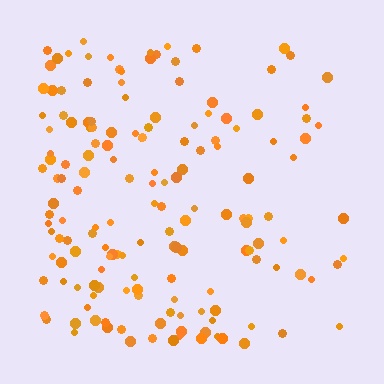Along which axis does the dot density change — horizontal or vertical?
Horizontal.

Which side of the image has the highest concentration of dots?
The left.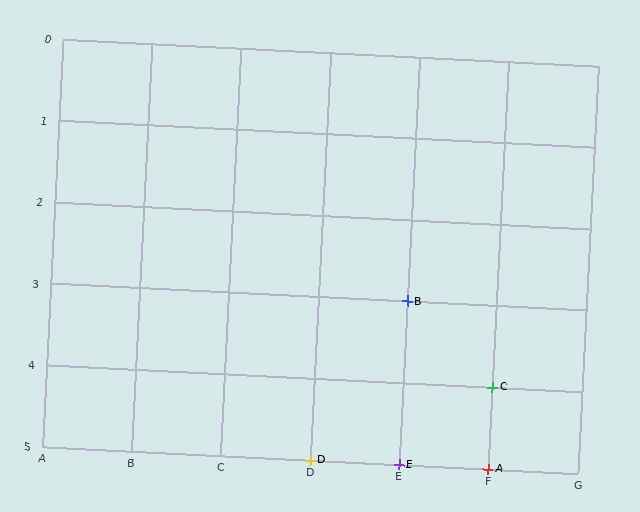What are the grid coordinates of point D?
Point D is at grid coordinates (D, 5).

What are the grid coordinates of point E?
Point E is at grid coordinates (E, 5).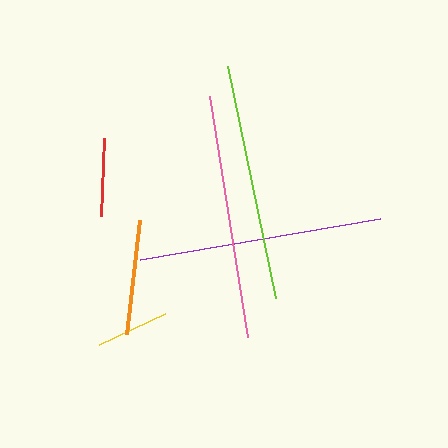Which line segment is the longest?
The pink line is the longest at approximately 243 pixels.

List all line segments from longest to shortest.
From longest to shortest: pink, purple, lime, orange, red, yellow.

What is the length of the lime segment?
The lime segment is approximately 236 pixels long.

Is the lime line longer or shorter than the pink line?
The pink line is longer than the lime line.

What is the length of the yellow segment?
The yellow segment is approximately 73 pixels long.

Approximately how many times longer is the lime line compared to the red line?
The lime line is approximately 3.0 times the length of the red line.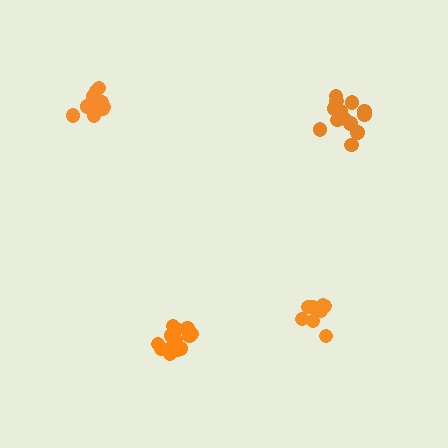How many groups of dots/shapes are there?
There are 4 groups.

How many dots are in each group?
Group 1: 13 dots, Group 2: 13 dots, Group 3: 8 dots, Group 4: 10 dots (44 total).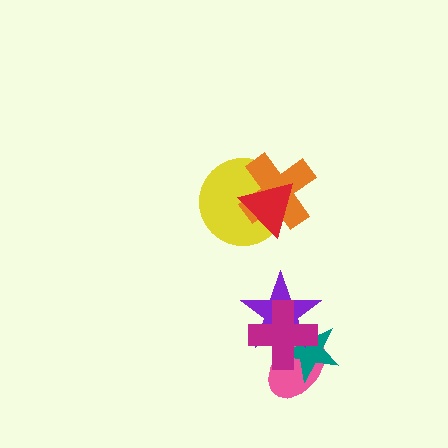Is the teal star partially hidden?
Yes, it is partially covered by another shape.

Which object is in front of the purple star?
The magenta cross is in front of the purple star.